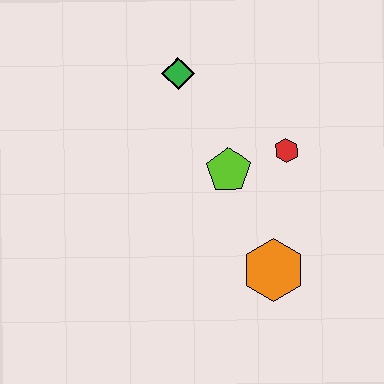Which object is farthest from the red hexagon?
The green diamond is farthest from the red hexagon.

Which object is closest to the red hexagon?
The lime pentagon is closest to the red hexagon.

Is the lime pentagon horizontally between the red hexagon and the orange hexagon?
No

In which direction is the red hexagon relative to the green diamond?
The red hexagon is to the right of the green diamond.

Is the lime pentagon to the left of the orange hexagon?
Yes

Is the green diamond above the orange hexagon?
Yes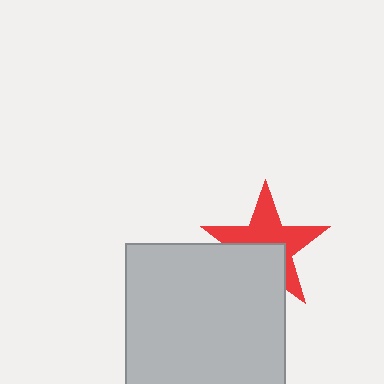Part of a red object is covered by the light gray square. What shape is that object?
It is a star.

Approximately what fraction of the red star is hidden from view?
Roughly 39% of the red star is hidden behind the light gray square.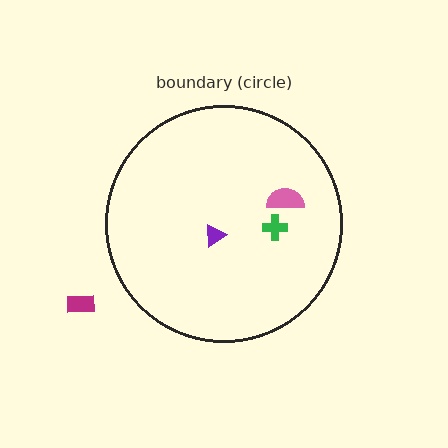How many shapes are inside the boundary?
3 inside, 1 outside.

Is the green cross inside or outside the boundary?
Inside.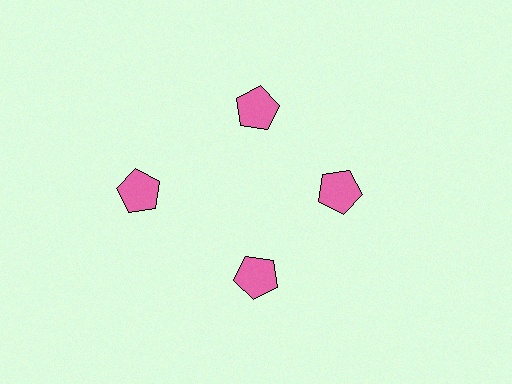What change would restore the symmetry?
The symmetry would be restored by moving it inward, back onto the ring so that all 4 pentagons sit at equal angles and equal distance from the center.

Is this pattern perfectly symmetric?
No. The 4 pink pentagons are arranged in a ring, but one element near the 9 o'clock position is pushed outward from the center, breaking the 4-fold rotational symmetry.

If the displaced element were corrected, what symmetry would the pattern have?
It would have 4-fold rotational symmetry — the pattern would map onto itself every 90 degrees.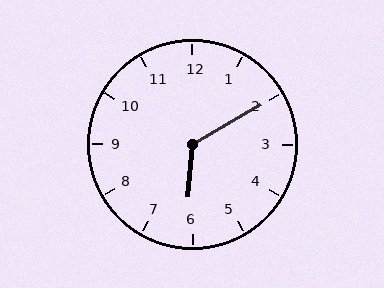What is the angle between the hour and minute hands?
Approximately 125 degrees.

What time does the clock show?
6:10.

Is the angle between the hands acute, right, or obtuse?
It is obtuse.